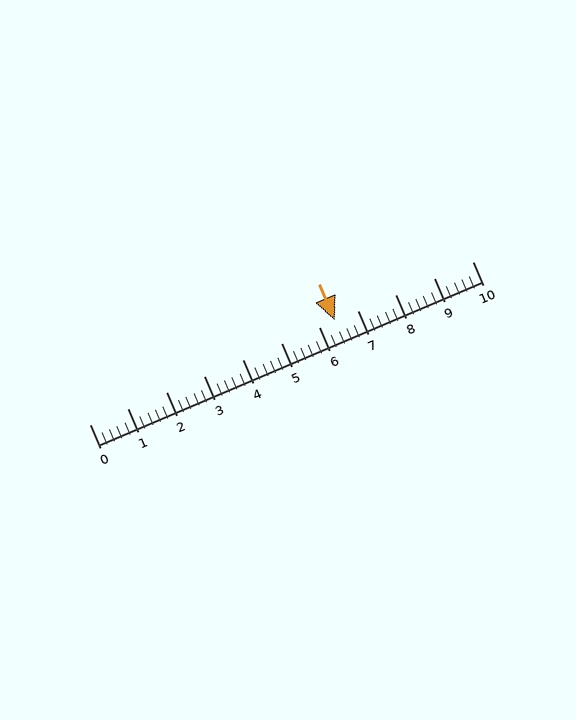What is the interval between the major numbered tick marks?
The major tick marks are spaced 1 units apart.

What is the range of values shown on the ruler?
The ruler shows values from 0 to 10.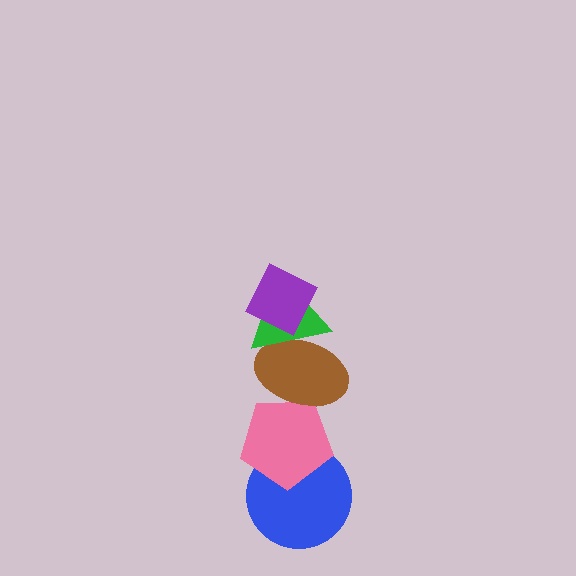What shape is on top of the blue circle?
The pink pentagon is on top of the blue circle.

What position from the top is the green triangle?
The green triangle is 2nd from the top.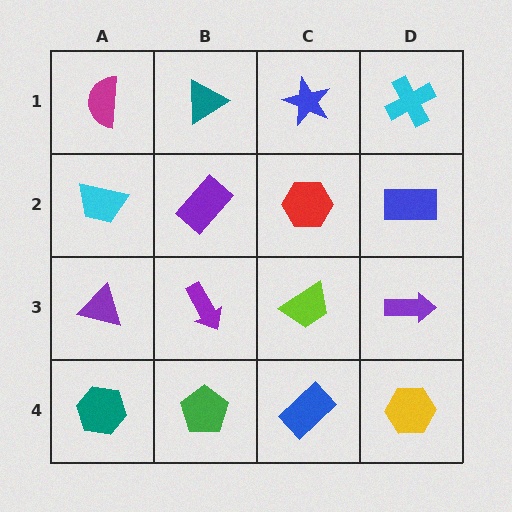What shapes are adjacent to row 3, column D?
A blue rectangle (row 2, column D), a yellow hexagon (row 4, column D), a lime trapezoid (row 3, column C).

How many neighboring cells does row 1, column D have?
2.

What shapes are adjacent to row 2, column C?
A blue star (row 1, column C), a lime trapezoid (row 3, column C), a purple rectangle (row 2, column B), a blue rectangle (row 2, column D).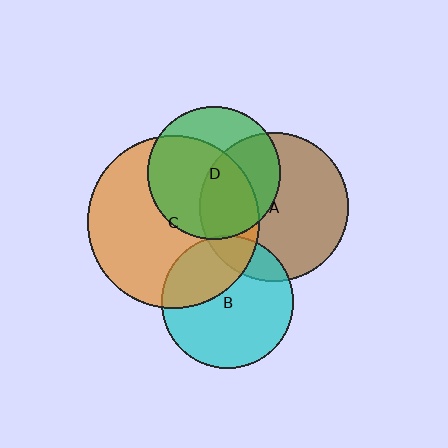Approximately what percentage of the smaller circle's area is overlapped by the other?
Approximately 30%.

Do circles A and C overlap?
Yes.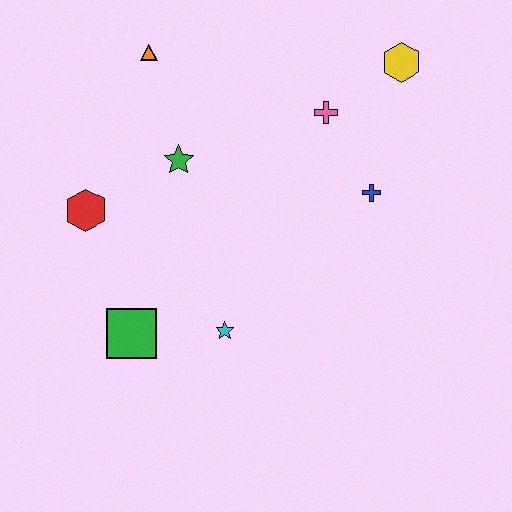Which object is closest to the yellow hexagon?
The pink cross is closest to the yellow hexagon.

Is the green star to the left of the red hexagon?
No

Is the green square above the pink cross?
No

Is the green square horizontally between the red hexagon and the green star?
Yes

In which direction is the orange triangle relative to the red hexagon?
The orange triangle is above the red hexagon.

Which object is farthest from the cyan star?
The yellow hexagon is farthest from the cyan star.